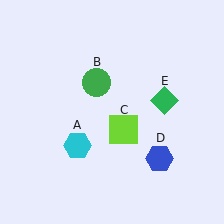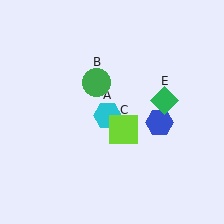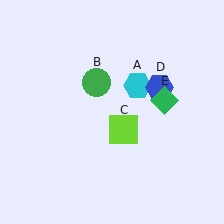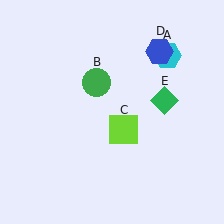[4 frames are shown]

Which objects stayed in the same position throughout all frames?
Green circle (object B) and lime square (object C) and green diamond (object E) remained stationary.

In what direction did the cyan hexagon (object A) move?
The cyan hexagon (object A) moved up and to the right.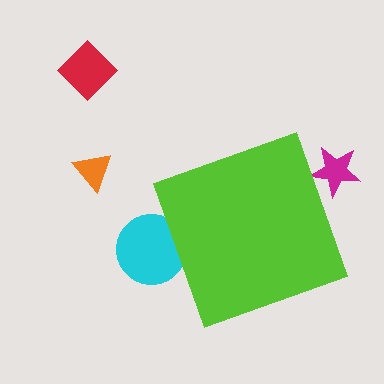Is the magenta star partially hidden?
Yes, the magenta star is partially hidden behind the lime diamond.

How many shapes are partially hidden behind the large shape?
2 shapes are partially hidden.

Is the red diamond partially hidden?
No, the red diamond is fully visible.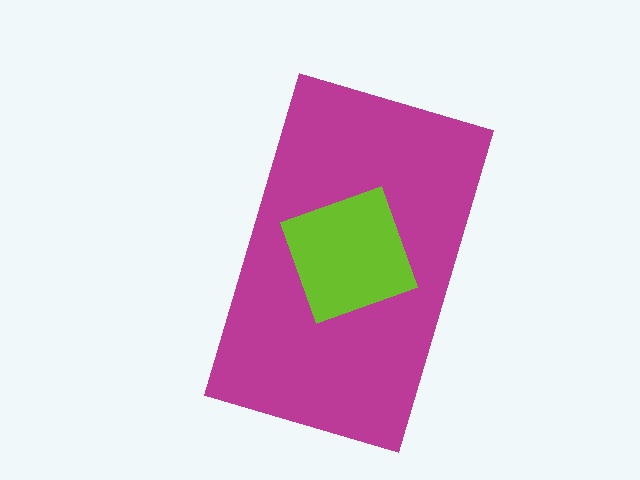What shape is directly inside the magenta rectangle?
The lime diamond.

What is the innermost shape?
The lime diamond.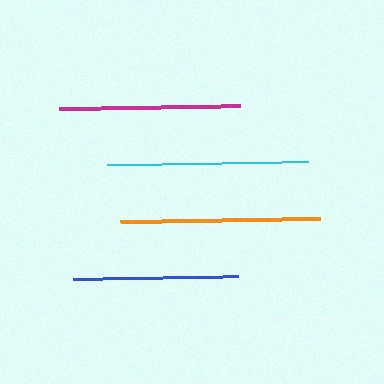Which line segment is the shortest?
The blue line is the shortest at approximately 165 pixels.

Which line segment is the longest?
The cyan line is the longest at approximately 201 pixels.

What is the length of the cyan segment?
The cyan segment is approximately 201 pixels long.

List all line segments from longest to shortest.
From longest to shortest: cyan, orange, magenta, blue.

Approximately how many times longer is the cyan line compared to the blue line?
The cyan line is approximately 1.2 times the length of the blue line.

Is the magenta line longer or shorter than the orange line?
The orange line is longer than the magenta line.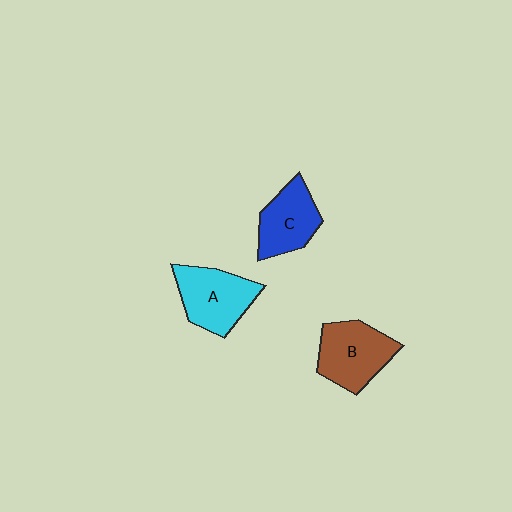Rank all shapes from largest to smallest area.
From largest to smallest: B (brown), A (cyan), C (blue).